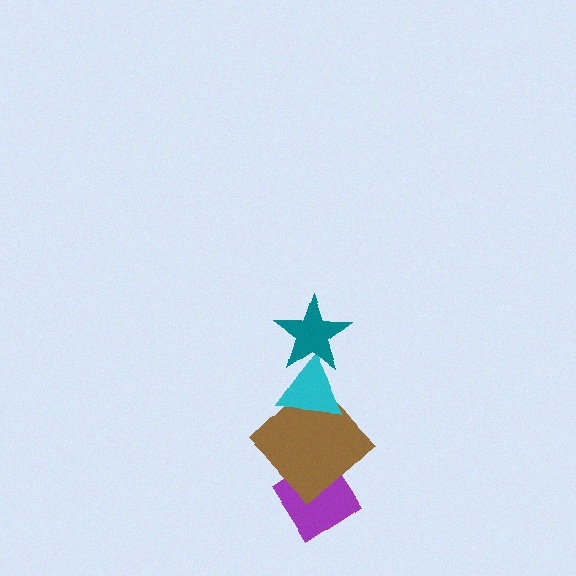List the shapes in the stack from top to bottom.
From top to bottom: the teal star, the cyan triangle, the brown diamond, the purple diamond.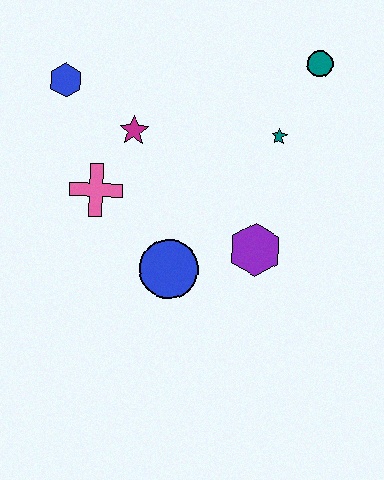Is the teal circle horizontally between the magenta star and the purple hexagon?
No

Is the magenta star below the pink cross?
No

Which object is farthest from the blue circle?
The teal circle is farthest from the blue circle.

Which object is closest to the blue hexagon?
The magenta star is closest to the blue hexagon.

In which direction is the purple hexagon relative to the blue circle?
The purple hexagon is to the right of the blue circle.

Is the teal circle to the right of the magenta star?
Yes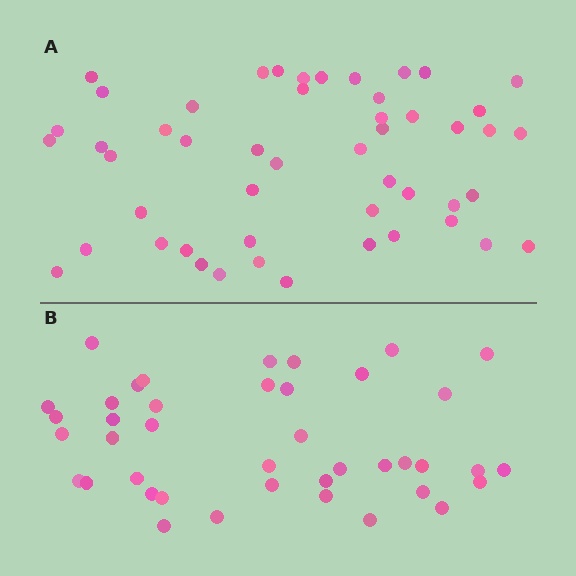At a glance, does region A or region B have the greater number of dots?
Region A (the top region) has more dots.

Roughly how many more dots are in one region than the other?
Region A has roughly 8 or so more dots than region B.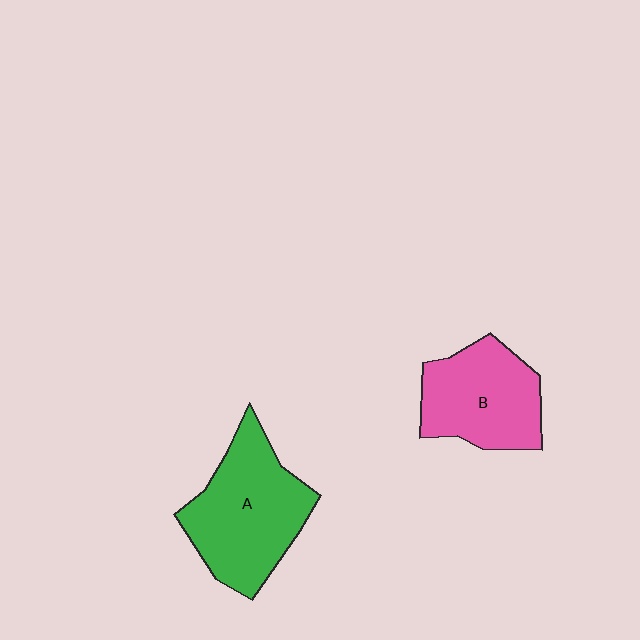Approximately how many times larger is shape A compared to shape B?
Approximately 1.2 times.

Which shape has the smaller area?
Shape B (pink).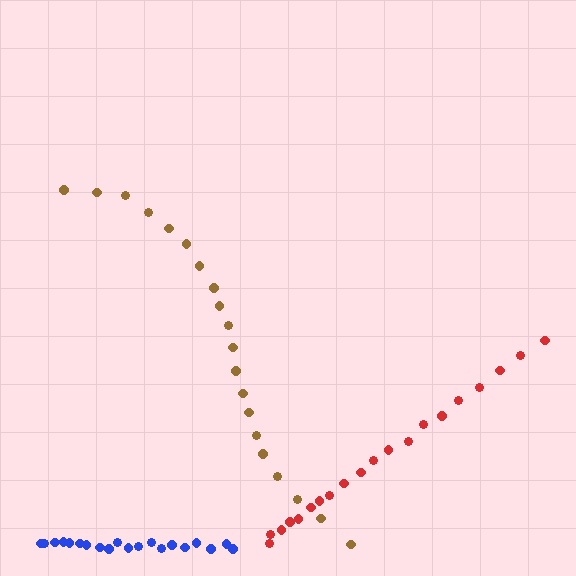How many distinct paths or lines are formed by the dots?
There are 3 distinct paths.